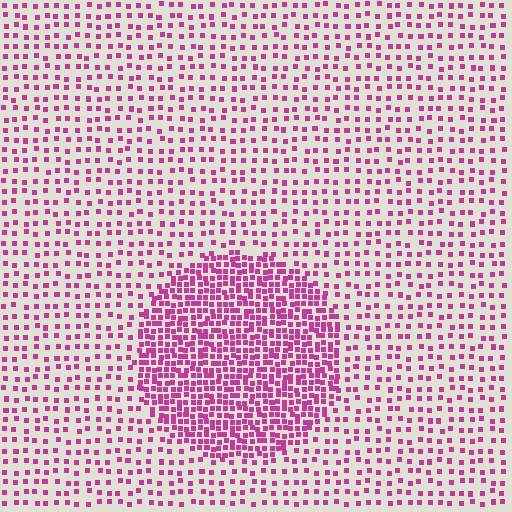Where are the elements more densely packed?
The elements are more densely packed inside the circle boundary.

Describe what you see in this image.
The image contains small magenta elements arranged at two different densities. A circle-shaped region is visible where the elements are more densely packed than the surrounding area.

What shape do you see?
I see a circle.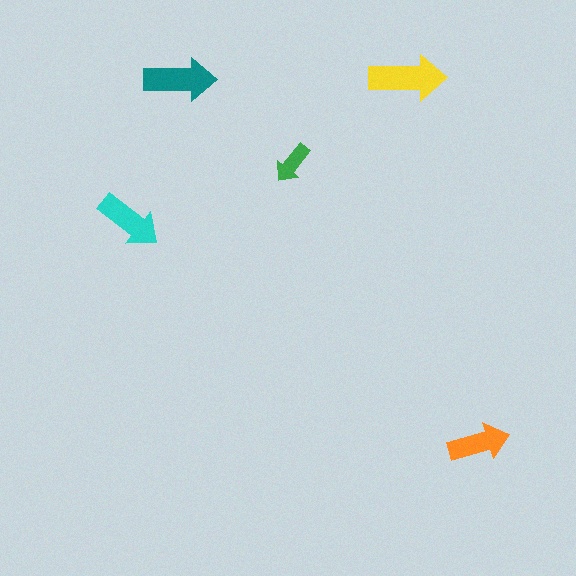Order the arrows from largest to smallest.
the yellow one, the teal one, the cyan one, the orange one, the green one.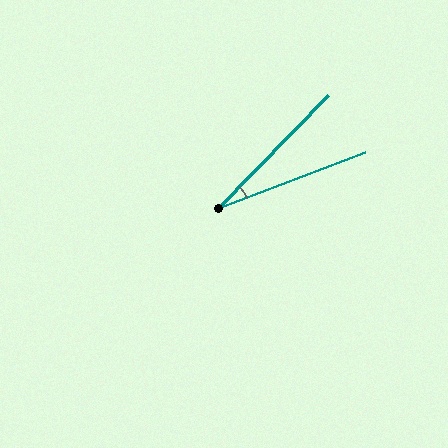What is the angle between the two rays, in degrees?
Approximately 25 degrees.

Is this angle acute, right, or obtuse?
It is acute.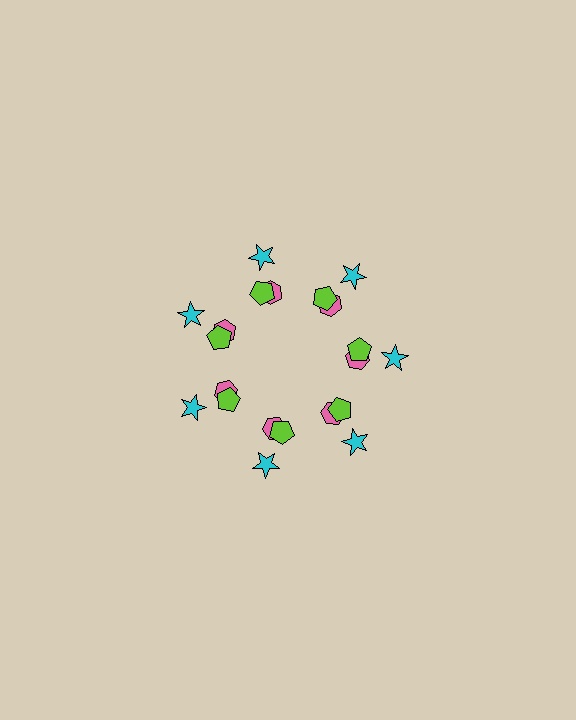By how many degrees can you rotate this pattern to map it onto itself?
The pattern maps onto itself every 51 degrees of rotation.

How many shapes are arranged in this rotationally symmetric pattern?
There are 21 shapes, arranged in 7 groups of 3.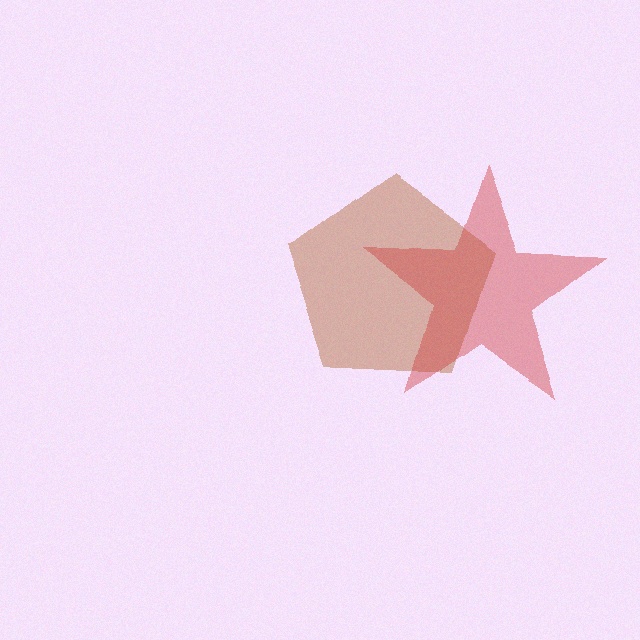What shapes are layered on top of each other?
The layered shapes are: a brown pentagon, a red star.